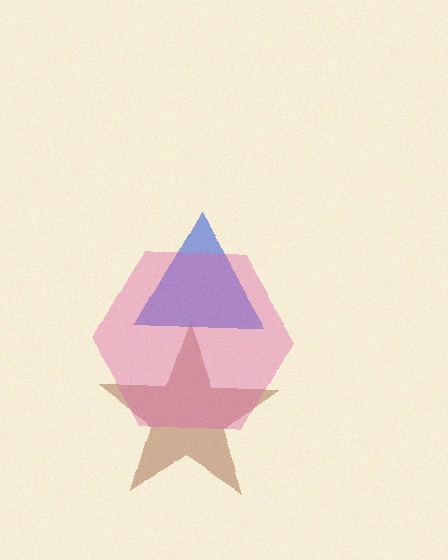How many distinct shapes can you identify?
There are 3 distinct shapes: a brown star, a blue triangle, a pink hexagon.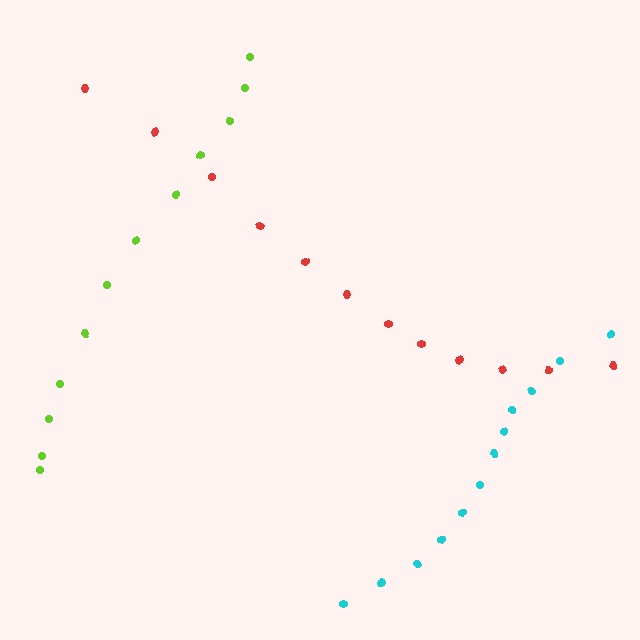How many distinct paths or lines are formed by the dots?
There are 3 distinct paths.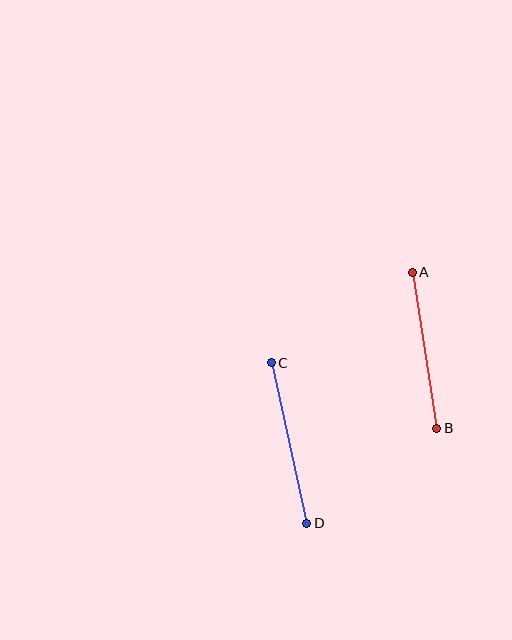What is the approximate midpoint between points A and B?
The midpoint is at approximately (425, 350) pixels.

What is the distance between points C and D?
The distance is approximately 165 pixels.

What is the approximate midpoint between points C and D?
The midpoint is at approximately (289, 443) pixels.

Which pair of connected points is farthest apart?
Points C and D are farthest apart.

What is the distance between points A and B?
The distance is approximately 158 pixels.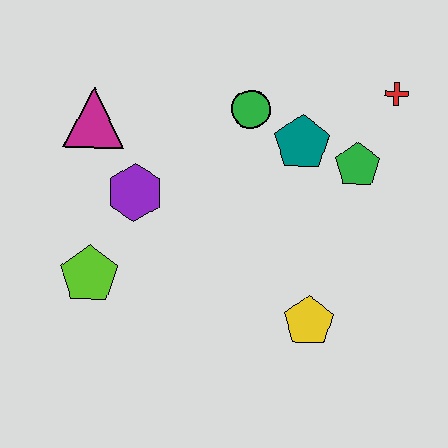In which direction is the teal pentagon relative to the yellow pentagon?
The teal pentagon is above the yellow pentagon.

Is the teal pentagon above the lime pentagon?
Yes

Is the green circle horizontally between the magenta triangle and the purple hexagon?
No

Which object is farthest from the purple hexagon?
The red cross is farthest from the purple hexagon.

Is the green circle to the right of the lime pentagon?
Yes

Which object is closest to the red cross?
The green pentagon is closest to the red cross.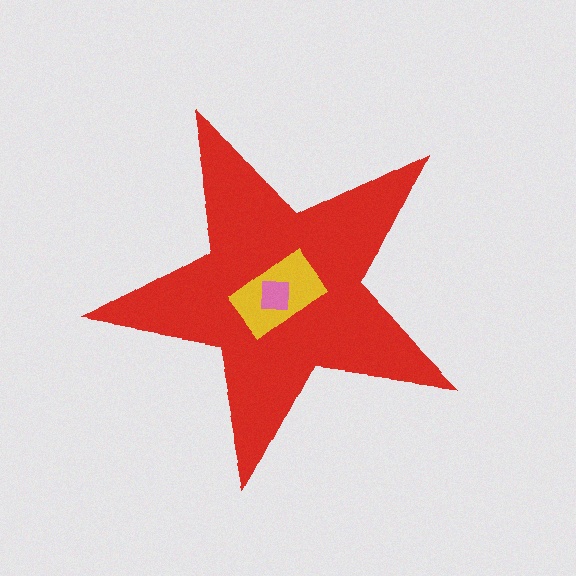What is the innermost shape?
The pink square.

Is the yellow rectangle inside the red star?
Yes.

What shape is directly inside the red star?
The yellow rectangle.